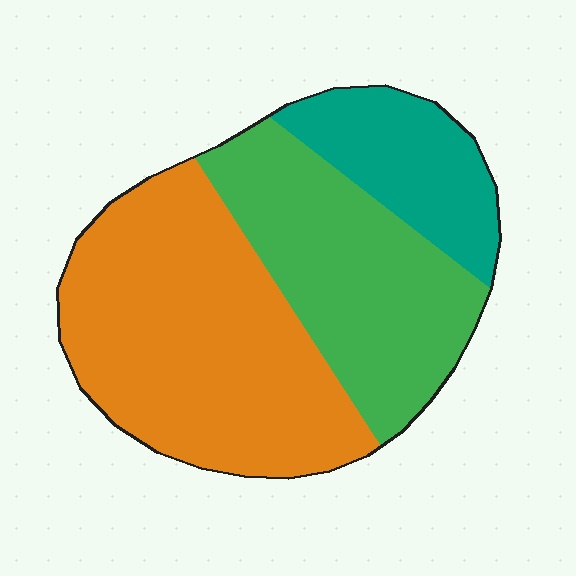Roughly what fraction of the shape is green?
Green takes up between a quarter and a half of the shape.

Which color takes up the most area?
Orange, at roughly 50%.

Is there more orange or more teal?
Orange.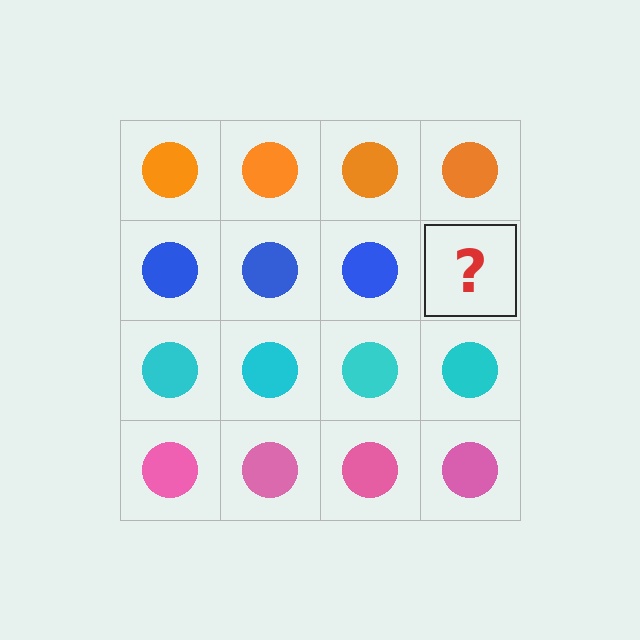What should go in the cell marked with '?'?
The missing cell should contain a blue circle.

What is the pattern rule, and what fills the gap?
The rule is that each row has a consistent color. The gap should be filled with a blue circle.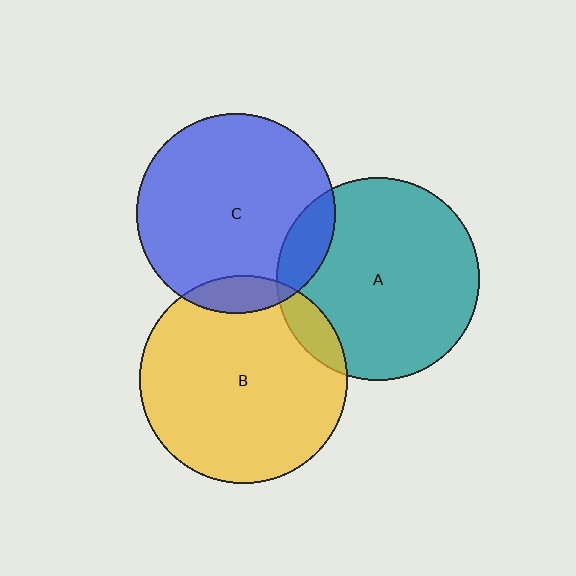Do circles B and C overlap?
Yes.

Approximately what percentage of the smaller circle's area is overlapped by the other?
Approximately 10%.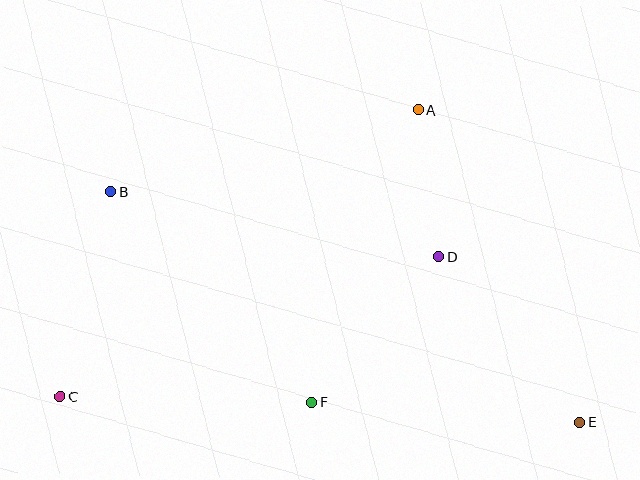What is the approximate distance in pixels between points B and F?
The distance between B and F is approximately 291 pixels.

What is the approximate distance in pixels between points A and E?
The distance between A and E is approximately 351 pixels.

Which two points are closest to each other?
Points A and D are closest to each other.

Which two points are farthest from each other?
Points B and E are farthest from each other.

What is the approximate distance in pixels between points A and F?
The distance between A and F is approximately 311 pixels.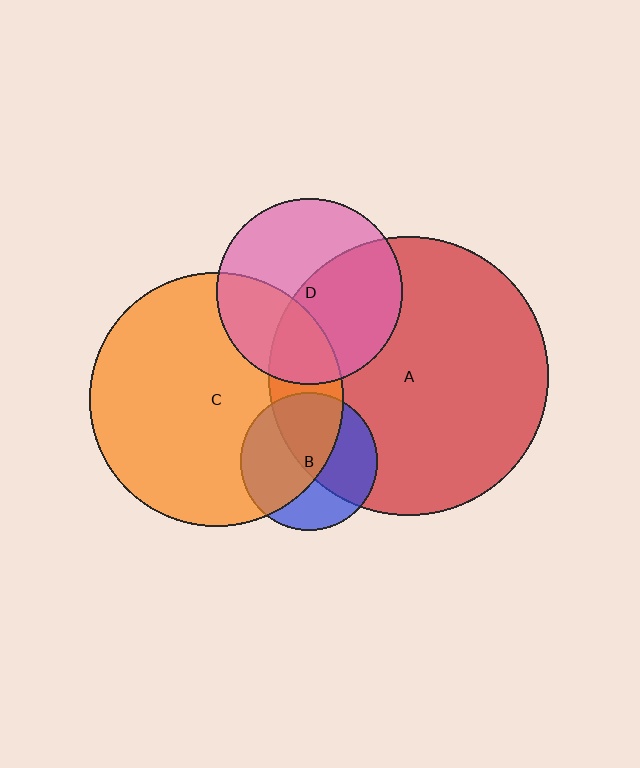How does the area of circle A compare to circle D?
Approximately 2.3 times.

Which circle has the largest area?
Circle A (red).